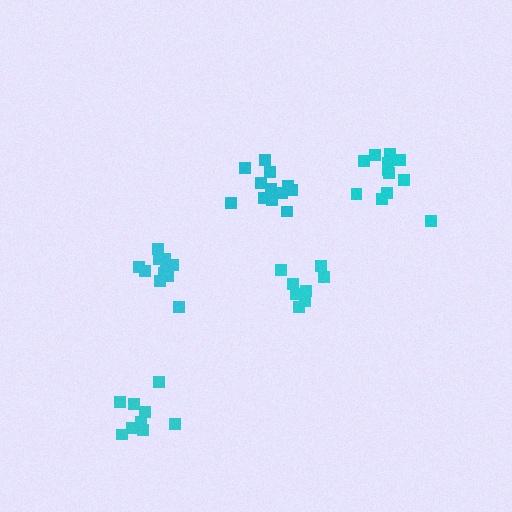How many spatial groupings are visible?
There are 5 spatial groupings.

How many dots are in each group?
Group 1: 8 dots, Group 2: 12 dots, Group 3: 9 dots, Group 4: 11 dots, Group 5: 13 dots (53 total).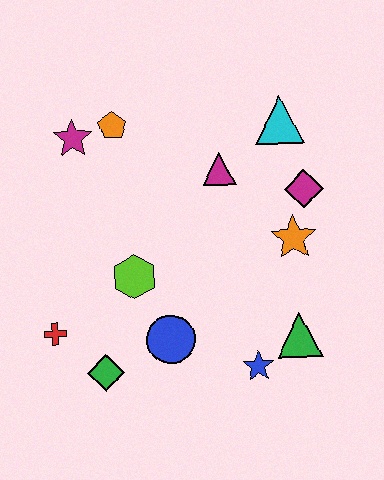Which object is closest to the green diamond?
The red cross is closest to the green diamond.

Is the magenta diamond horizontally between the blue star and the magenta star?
No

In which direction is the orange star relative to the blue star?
The orange star is above the blue star.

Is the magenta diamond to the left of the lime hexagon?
No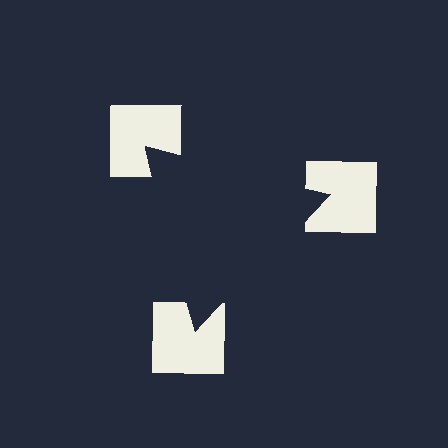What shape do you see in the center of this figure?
An illusory triangle — its edges are inferred from the aligned wedge cuts in the notched squares, not physically drawn.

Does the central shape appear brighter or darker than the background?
It typically appears slightly darker than the background, even though no actual brightness change is drawn.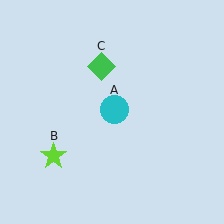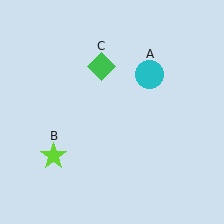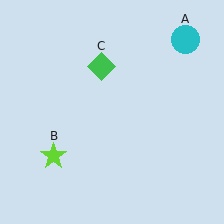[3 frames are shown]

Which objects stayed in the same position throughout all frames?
Lime star (object B) and green diamond (object C) remained stationary.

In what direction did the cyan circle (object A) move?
The cyan circle (object A) moved up and to the right.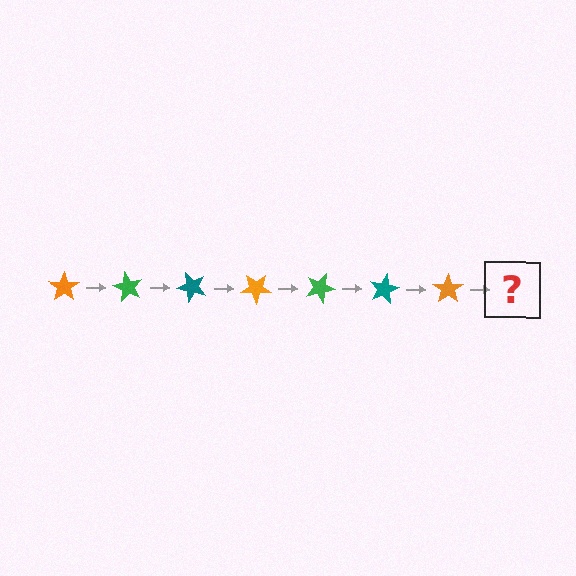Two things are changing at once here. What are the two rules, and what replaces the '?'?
The two rules are that it rotates 60 degrees each step and the color cycles through orange, green, and teal. The '?' should be a green star, rotated 420 degrees from the start.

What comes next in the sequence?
The next element should be a green star, rotated 420 degrees from the start.